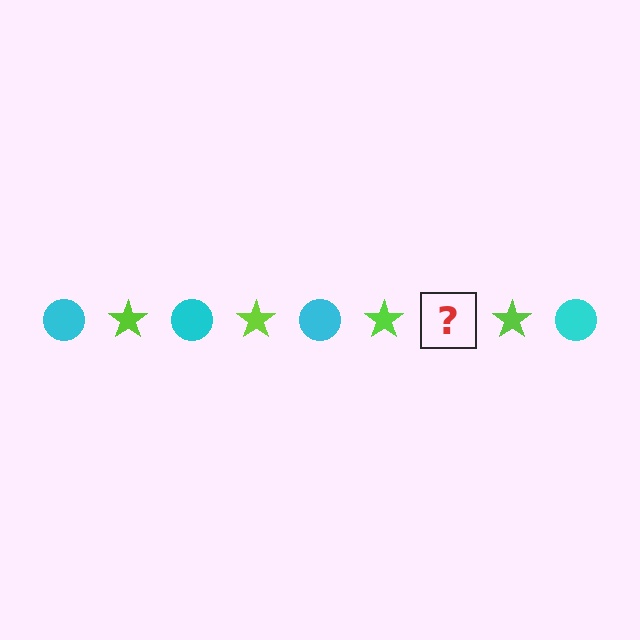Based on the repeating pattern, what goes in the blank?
The blank should be a cyan circle.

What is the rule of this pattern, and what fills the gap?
The rule is that the pattern alternates between cyan circle and lime star. The gap should be filled with a cyan circle.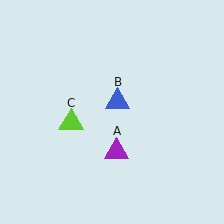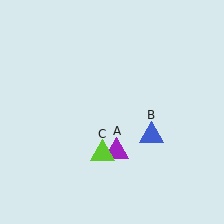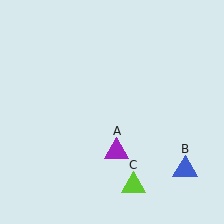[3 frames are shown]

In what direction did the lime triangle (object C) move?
The lime triangle (object C) moved down and to the right.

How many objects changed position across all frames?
2 objects changed position: blue triangle (object B), lime triangle (object C).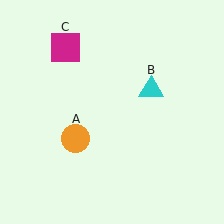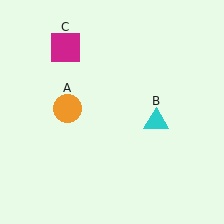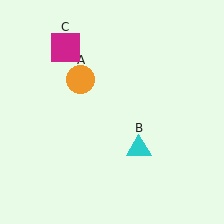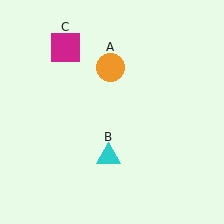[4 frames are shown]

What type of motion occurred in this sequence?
The orange circle (object A), cyan triangle (object B) rotated clockwise around the center of the scene.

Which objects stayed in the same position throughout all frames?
Magenta square (object C) remained stationary.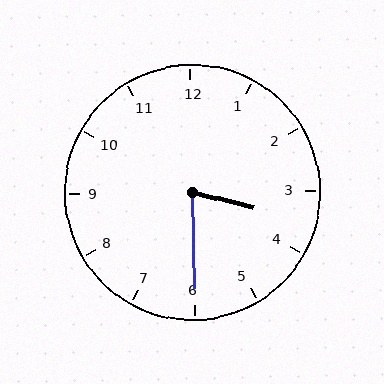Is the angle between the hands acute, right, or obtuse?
It is acute.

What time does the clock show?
3:30.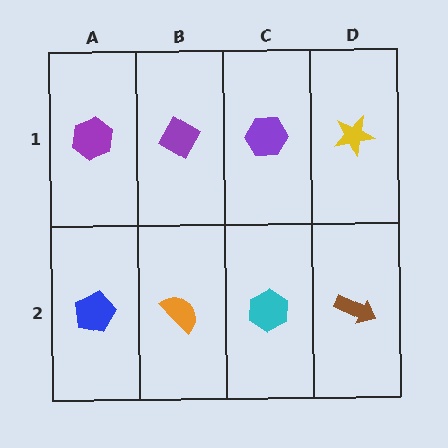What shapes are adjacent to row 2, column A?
A purple hexagon (row 1, column A), an orange semicircle (row 2, column B).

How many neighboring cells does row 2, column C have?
3.